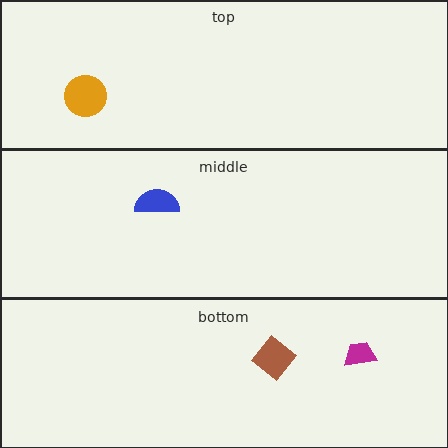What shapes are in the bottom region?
The brown diamond, the magenta trapezoid.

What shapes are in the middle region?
The blue semicircle.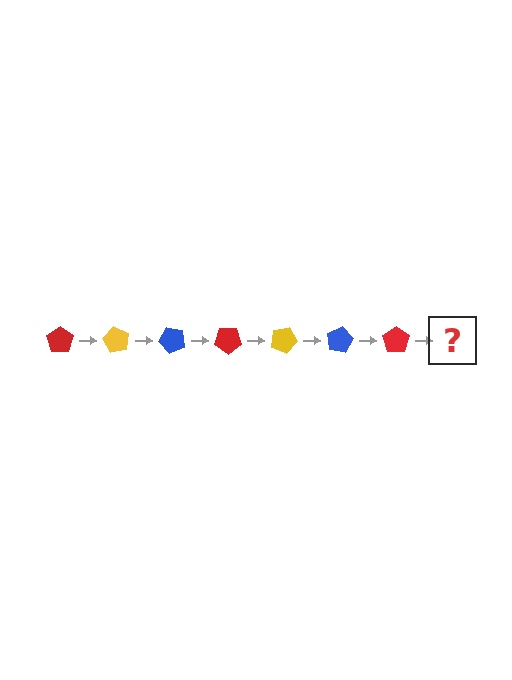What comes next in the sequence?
The next element should be a yellow pentagon, rotated 420 degrees from the start.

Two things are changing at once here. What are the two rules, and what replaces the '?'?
The two rules are that it rotates 60 degrees each step and the color cycles through red, yellow, and blue. The '?' should be a yellow pentagon, rotated 420 degrees from the start.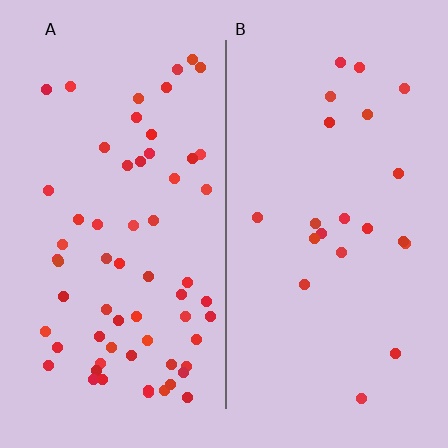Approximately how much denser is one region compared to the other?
Approximately 3.0× — region A over region B.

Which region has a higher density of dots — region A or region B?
A (the left).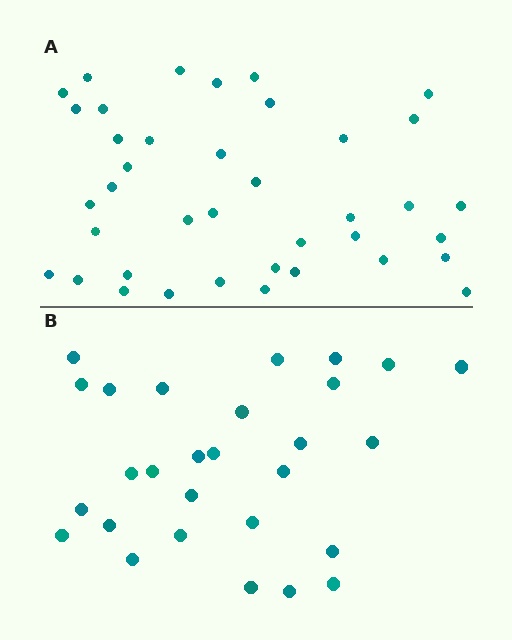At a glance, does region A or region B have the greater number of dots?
Region A (the top region) has more dots.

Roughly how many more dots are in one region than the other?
Region A has roughly 12 or so more dots than region B.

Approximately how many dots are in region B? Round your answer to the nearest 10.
About 30 dots. (The exact count is 28, which rounds to 30.)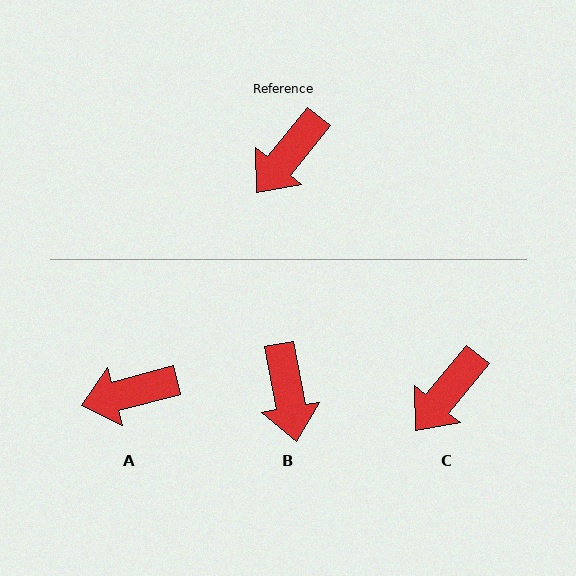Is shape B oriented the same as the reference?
No, it is off by about 49 degrees.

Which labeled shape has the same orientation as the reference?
C.